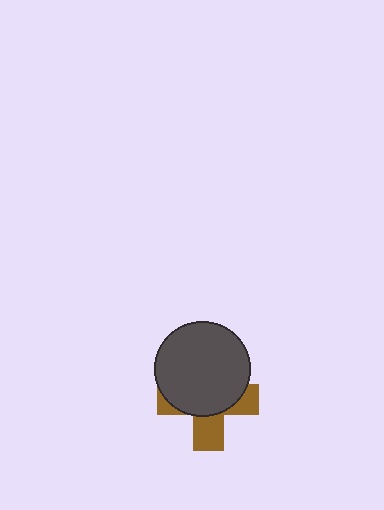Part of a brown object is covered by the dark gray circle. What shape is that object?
It is a cross.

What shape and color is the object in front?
The object in front is a dark gray circle.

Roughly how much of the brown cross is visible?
A small part of it is visible (roughly 38%).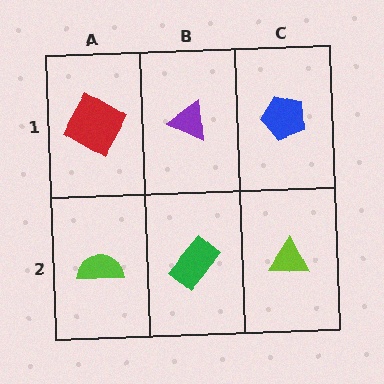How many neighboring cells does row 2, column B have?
3.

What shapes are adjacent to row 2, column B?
A purple triangle (row 1, column B), a lime semicircle (row 2, column A), a lime triangle (row 2, column C).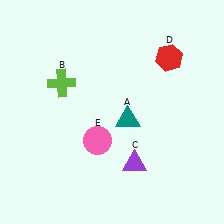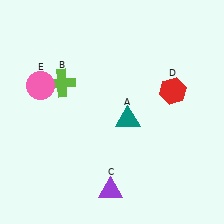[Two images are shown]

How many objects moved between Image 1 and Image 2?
3 objects moved between the two images.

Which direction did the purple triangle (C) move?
The purple triangle (C) moved down.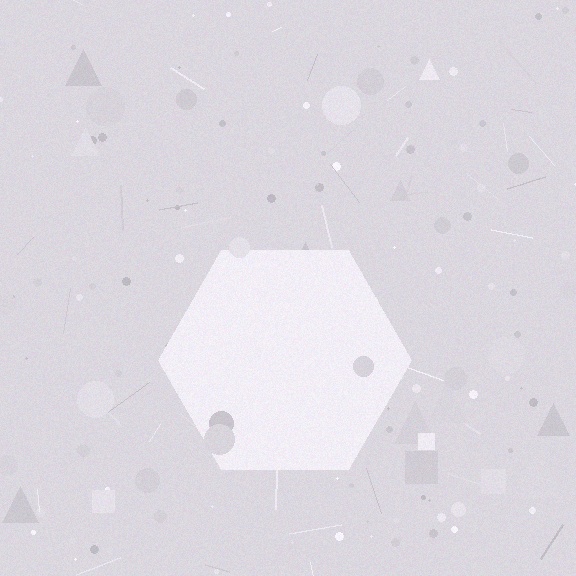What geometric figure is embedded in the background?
A hexagon is embedded in the background.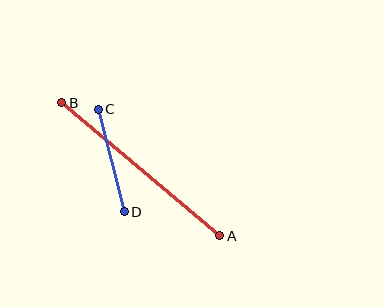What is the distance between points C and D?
The distance is approximately 105 pixels.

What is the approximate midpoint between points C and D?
The midpoint is at approximately (111, 160) pixels.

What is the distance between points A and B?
The distance is approximately 207 pixels.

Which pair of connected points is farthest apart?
Points A and B are farthest apart.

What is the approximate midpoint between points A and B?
The midpoint is at approximately (141, 169) pixels.